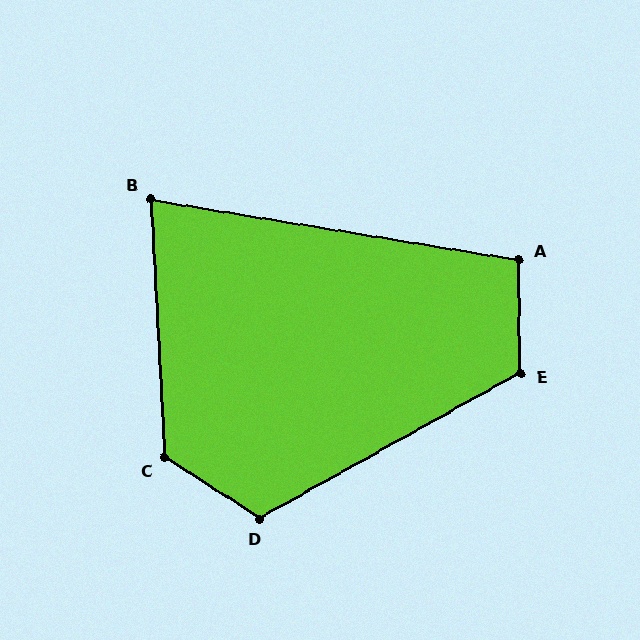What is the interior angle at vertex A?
Approximately 100 degrees (obtuse).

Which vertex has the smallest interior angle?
B, at approximately 78 degrees.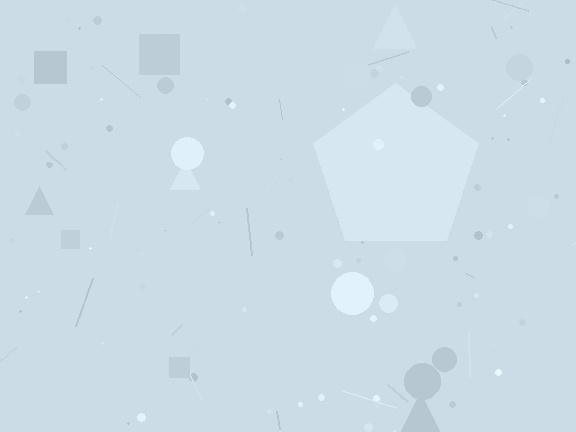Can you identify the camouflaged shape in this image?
The camouflaged shape is a pentagon.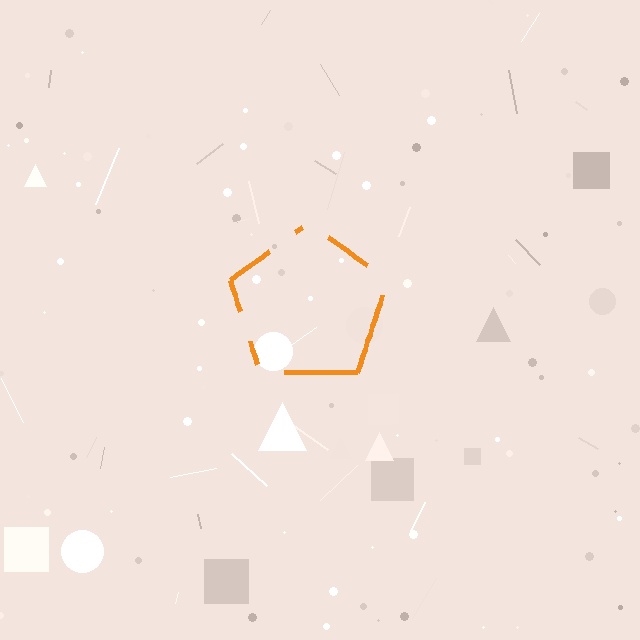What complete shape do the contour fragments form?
The contour fragments form a pentagon.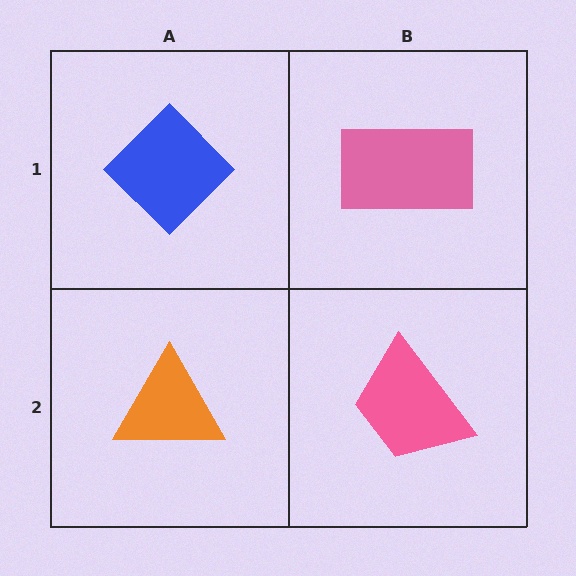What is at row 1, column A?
A blue diamond.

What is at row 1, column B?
A pink rectangle.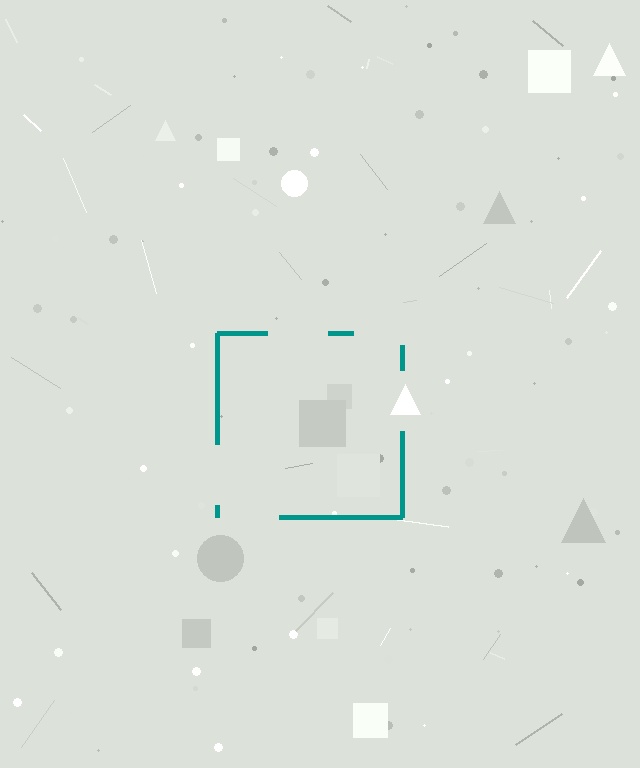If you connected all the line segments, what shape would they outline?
They would outline a square.